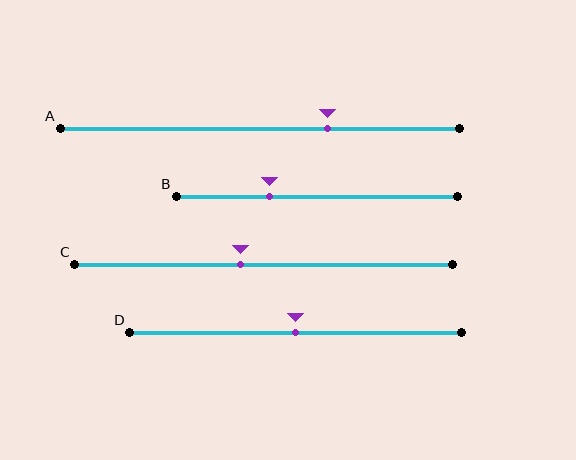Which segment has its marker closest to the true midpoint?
Segment D has its marker closest to the true midpoint.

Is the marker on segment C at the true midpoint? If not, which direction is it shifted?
No, the marker on segment C is shifted to the left by about 6% of the segment length.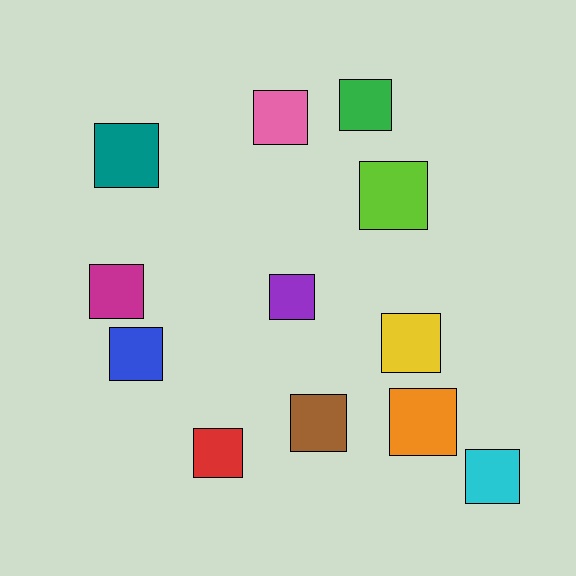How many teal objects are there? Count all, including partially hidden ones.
There is 1 teal object.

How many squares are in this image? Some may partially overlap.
There are 12 squares.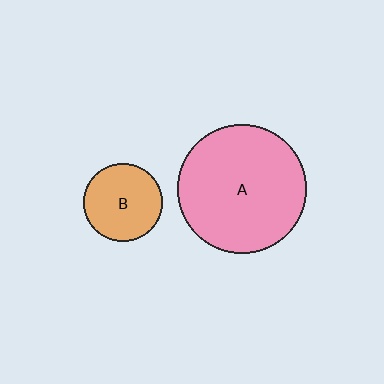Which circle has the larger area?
Circle A (pink).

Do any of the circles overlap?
No, none of the circles overlap.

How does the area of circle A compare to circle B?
Approximately 2.7 times.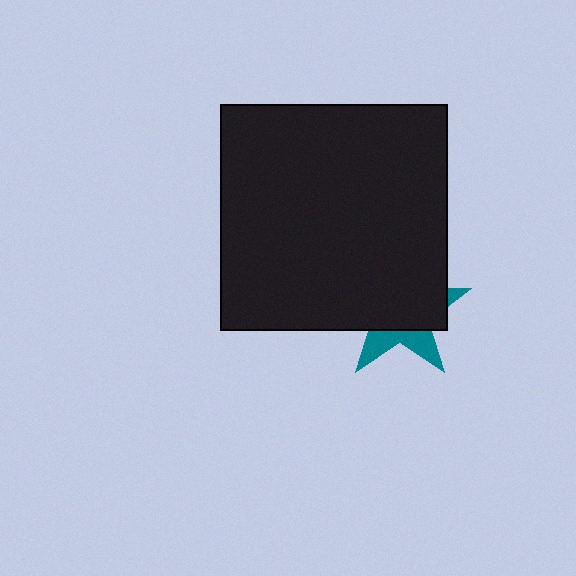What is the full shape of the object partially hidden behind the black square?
The partially hidden object is a teal star.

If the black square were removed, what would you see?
You would see the complete teal star.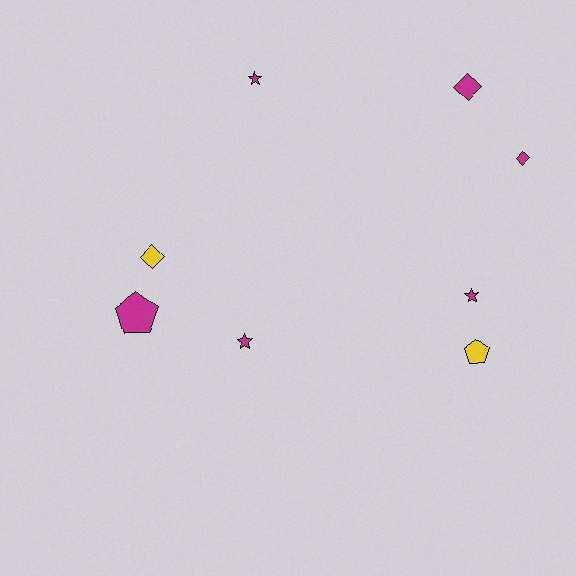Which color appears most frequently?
Magenta, with 6 objects.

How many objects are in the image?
There are 8 objects.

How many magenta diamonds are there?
There are 2 magenta diamonds.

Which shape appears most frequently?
Star, with 3 objects.